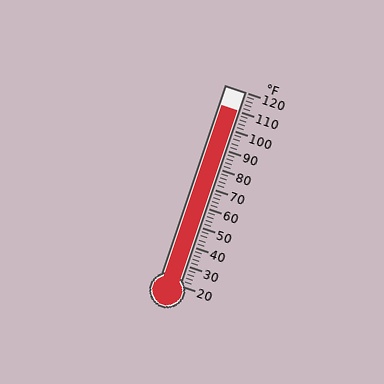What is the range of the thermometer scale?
The thermometer scale ranges from 20°F to 120°F.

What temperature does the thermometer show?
The thermometer shows approximately 110°F.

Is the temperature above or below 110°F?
The temperature is at 110°F.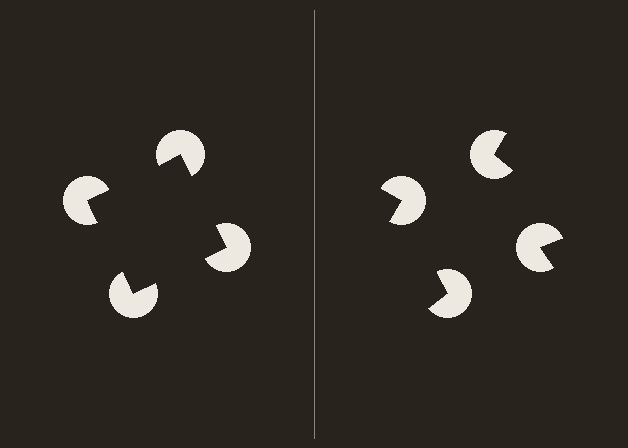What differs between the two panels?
The pac-man discs are positioned identically on both sides; only the wedge orientations differ. On the left they align to a square; on the right they are misaligned.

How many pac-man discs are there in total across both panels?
8 — 4 on each side.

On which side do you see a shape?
An illusory square appears on the left side. On the right side the wedge cuts are rotated, so no coherent shape forms.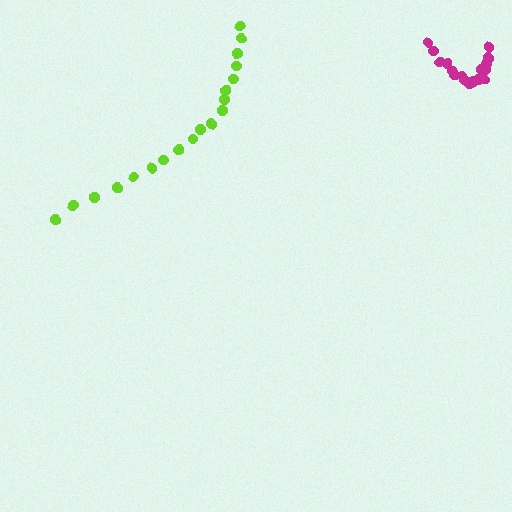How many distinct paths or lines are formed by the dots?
There are 2 distinct paths.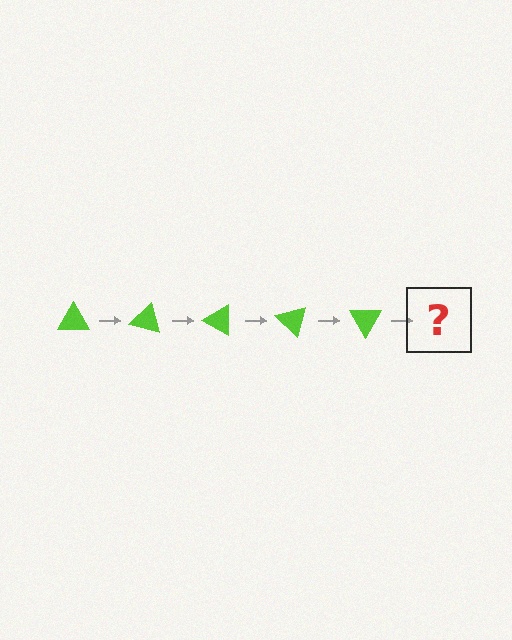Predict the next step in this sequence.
The next step is a lime triangle rotated 75 degrees.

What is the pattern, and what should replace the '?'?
The pattern is that the triangle rotates 15 degrees each step. The '?' should be a lime triangle rotated 75 degrees.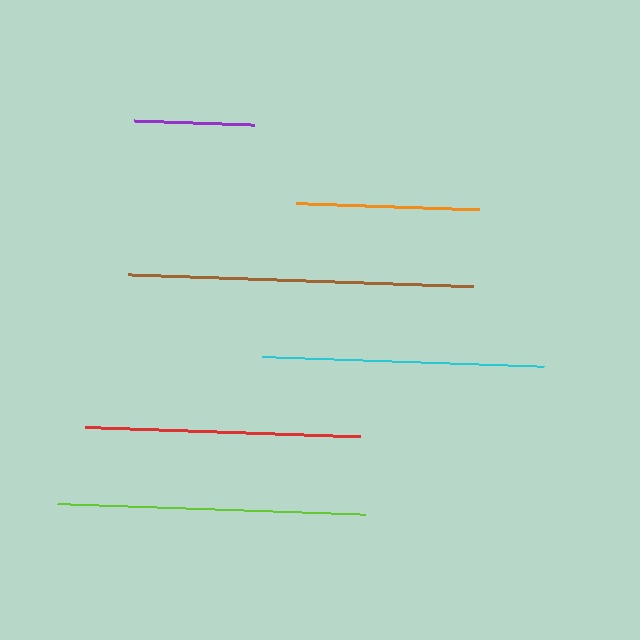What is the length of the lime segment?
The lime segment is approximately 308 pixels long.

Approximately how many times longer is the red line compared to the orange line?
The red line is approximately 1.5 times the length of the orange line.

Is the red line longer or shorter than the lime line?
The lime line is longer than the red line.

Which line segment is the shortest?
The purple line is the shortest at approximately 120 pixels.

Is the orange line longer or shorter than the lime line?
The lime line is longer than the orange line.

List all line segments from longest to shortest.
From longest to shortest: brown, lime, cyan, red, orange, purple.